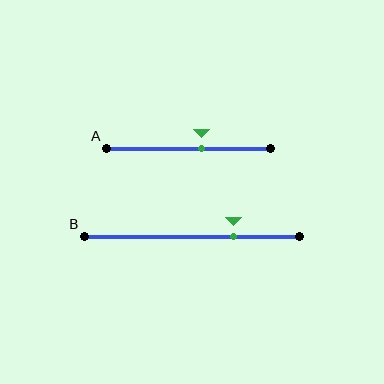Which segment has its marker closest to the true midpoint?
Segment A has its marker closest to the true midpoint.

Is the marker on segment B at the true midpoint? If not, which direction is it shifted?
No, the marker on segment B is shifted to the right by about 19% of the segment length.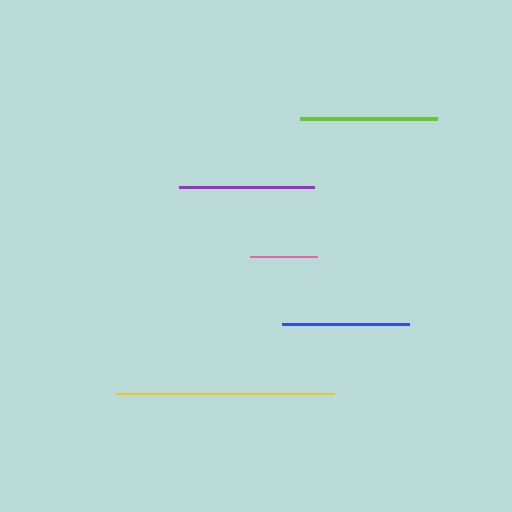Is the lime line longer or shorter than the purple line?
The lime line is longer than the purple line.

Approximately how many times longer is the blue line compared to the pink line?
The blue line is approximately 1.9 times the length of the pink line.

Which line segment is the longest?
The yellow line is the longest at approximately 218 pixels.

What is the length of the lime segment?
The lime segment is approximately 137 pixels long.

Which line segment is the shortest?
The pink line is the shortest at approximately 67 pixels.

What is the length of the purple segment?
The purple segment is approximately 134 pixels long.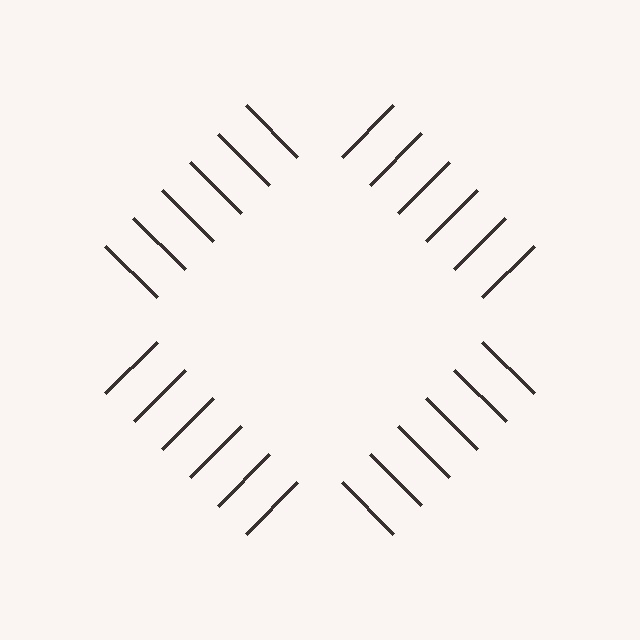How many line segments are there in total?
24 — 6 along each of the 4 edges.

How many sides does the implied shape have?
4 sides — the line-ends trace a square.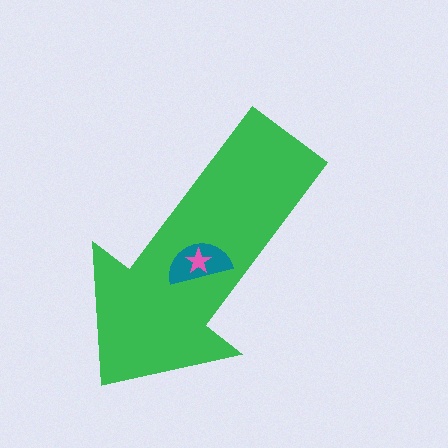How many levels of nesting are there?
3.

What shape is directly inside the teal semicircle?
The pink star.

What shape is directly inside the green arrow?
The teal semicircle.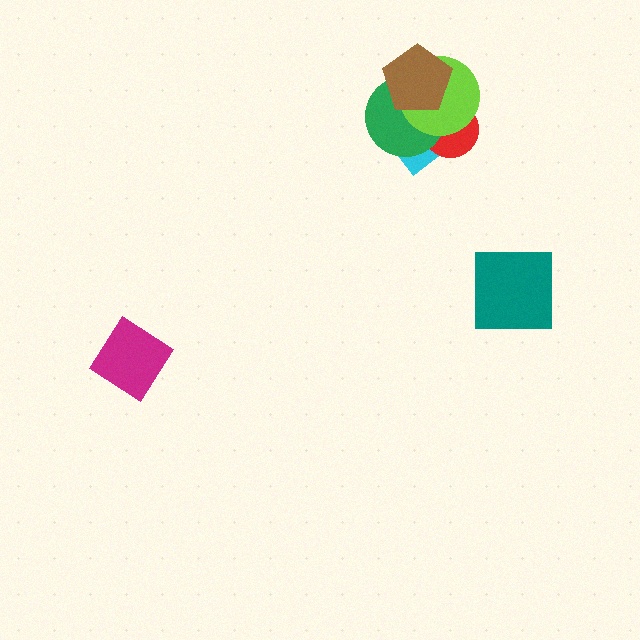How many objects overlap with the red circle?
3 objects overlap with the red circle.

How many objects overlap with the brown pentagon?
3 objects overlap with the brown pentagon.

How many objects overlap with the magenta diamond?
0 objects overlap with the magenta diamond.